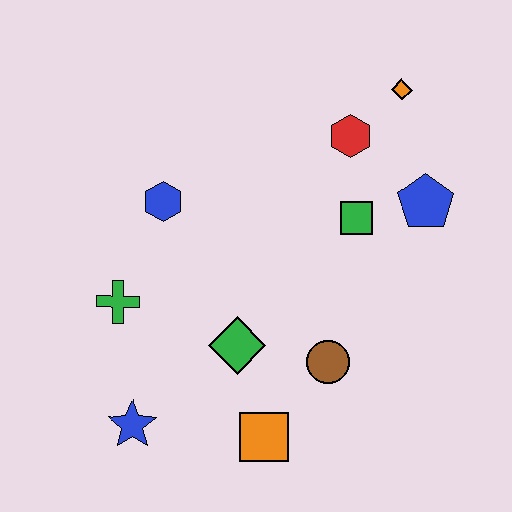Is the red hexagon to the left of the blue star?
No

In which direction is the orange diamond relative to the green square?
The orange diamond is above the green square.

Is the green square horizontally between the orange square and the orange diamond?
Yes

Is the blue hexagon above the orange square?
Yes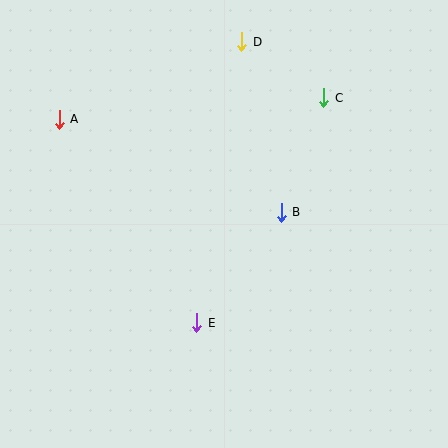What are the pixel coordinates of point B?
Point B is at (281, 212).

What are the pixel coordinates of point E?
Point E is at (197, 323).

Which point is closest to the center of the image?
Point B at (281, 212) is closest to the center.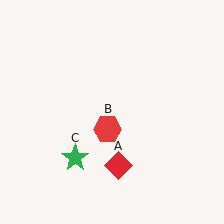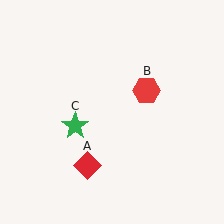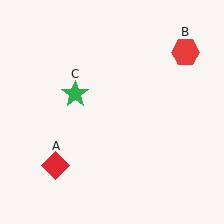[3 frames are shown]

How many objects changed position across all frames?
3 objects changed position: red diamond (object A), red hexagon (object B), green star (object C).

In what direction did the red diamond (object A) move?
The red diamond (object A) moved left.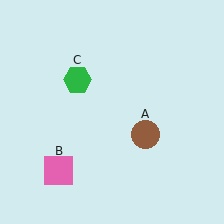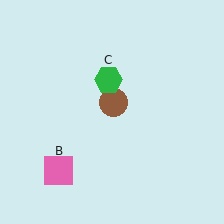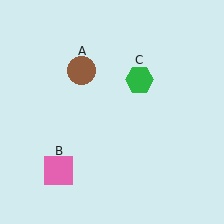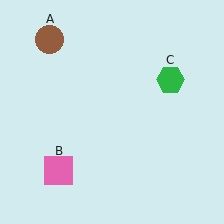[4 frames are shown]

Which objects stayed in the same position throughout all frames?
Pink square (object B) remained stationary.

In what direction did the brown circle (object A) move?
The brown circle (object A) moved up and to the left.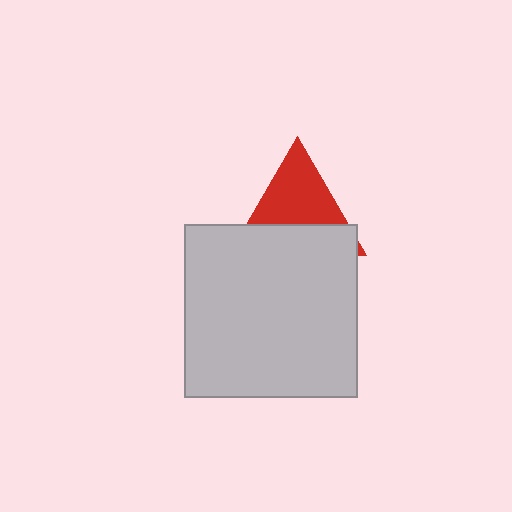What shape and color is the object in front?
The object in front is a light gray square.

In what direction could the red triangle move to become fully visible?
The red triangle could move up. That would shift it out from behind the light gray square entirely.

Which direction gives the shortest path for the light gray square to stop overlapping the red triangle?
Moving down gives the shortest separation.